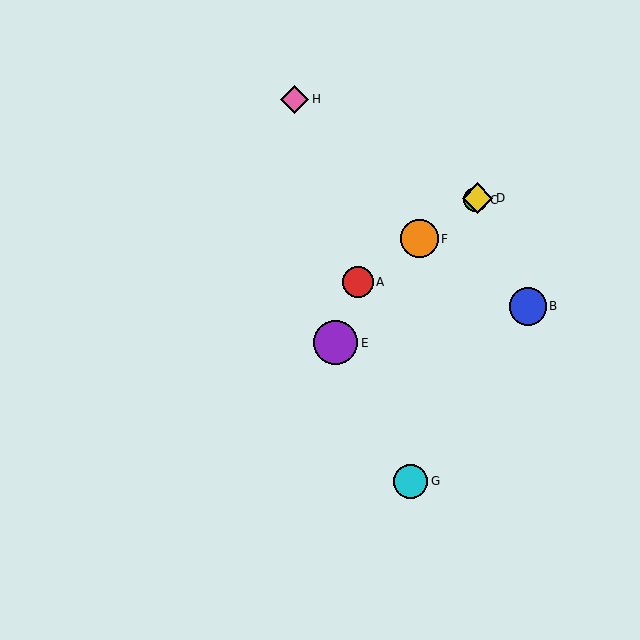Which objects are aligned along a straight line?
Objects A, C, D, F are aligned along a straight line.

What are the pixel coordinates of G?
Object G is at (411, 481).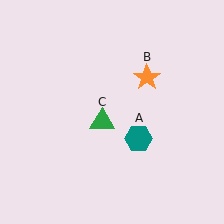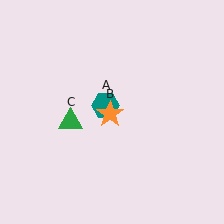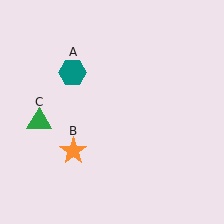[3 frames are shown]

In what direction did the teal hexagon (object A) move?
The teal hexagon (object A) moved up and to the left.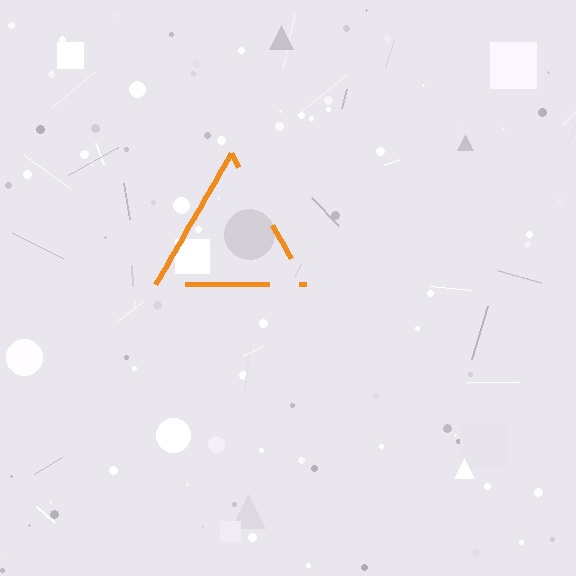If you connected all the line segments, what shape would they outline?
They would outline a triangle.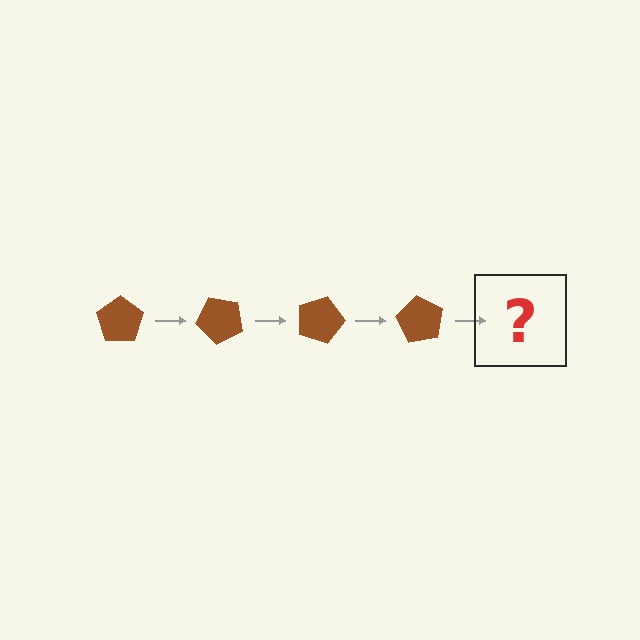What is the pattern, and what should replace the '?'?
The pattern is that the pentagon rotates 45 degrees each step. The '?' should be a brown pentagon rotated 180 degrees.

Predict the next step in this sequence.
The next step is a brown pentagon rotated 180 degrees.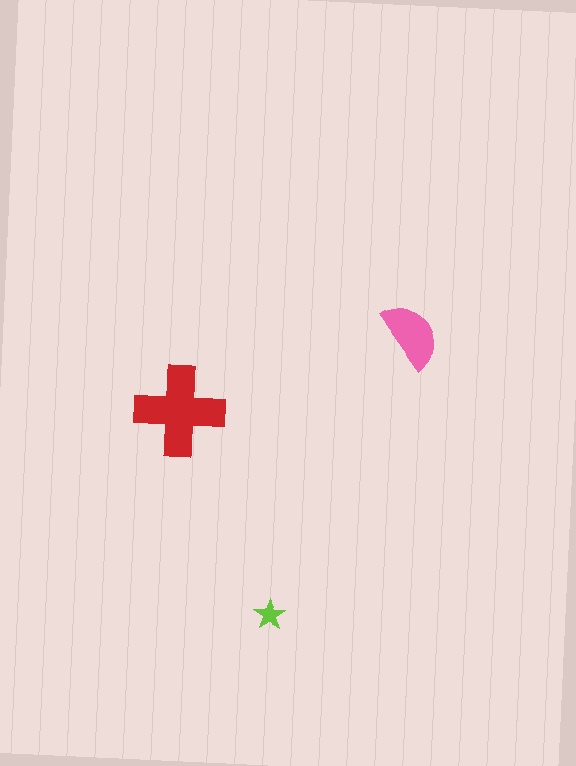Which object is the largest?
The red cross.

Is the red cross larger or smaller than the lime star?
Larger.